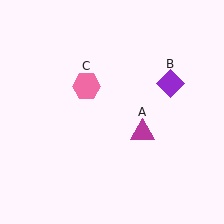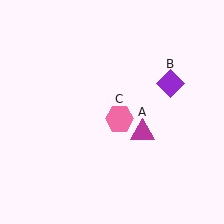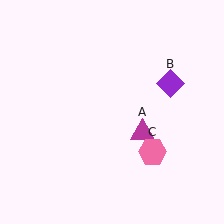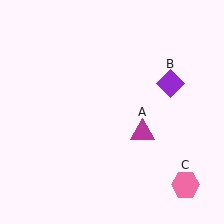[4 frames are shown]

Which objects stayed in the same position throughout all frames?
Magenta triangle (object A) and purple diamond (object B) remained stationary.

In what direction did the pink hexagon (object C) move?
The pink hexagon (object C) moved down and to the right.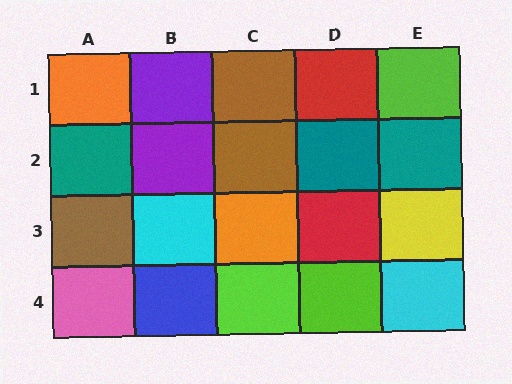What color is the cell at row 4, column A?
Pink.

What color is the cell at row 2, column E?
Teal.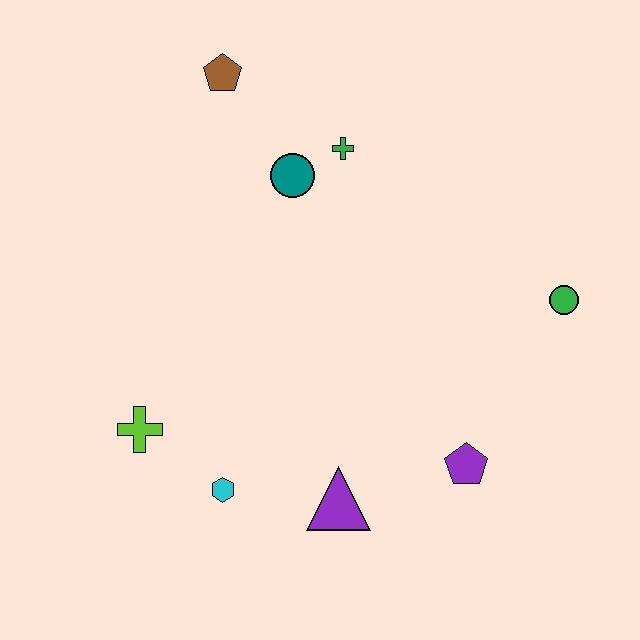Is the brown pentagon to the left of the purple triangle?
Yes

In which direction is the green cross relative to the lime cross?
The green cross is above the lime cross.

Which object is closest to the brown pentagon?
The teal circle is closest to the brown pentagon.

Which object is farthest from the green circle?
The lime cross is farthest from the green circle.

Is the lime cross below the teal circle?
Yes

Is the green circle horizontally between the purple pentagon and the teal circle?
No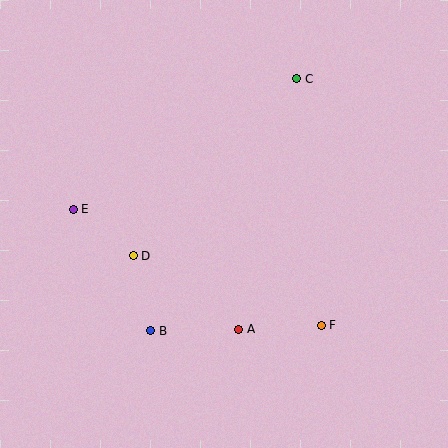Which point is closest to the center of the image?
Point D at (133, 256) is closest to the center.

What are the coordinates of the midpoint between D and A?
The midpoint between D and A is at (186, 293).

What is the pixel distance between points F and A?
The distance between F and A is 83 pixels.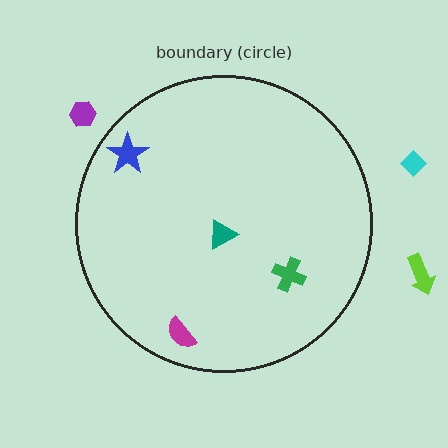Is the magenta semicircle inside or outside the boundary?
Inside.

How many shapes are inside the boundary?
4 inside, 3 outside.